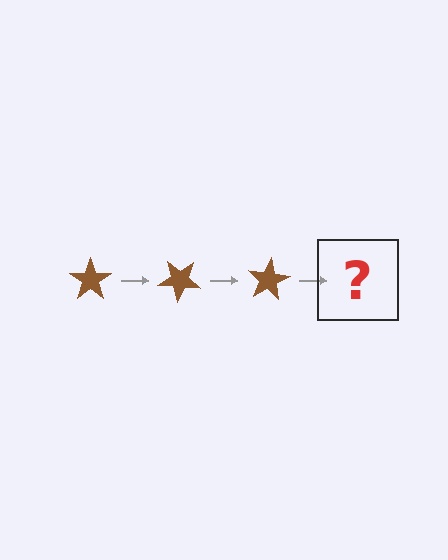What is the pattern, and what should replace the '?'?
The pattern is that the star rotates 40 degrees each step. The '?' should be a brown star rotated 120 degrees.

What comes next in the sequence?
The next element should be a brown star rotated 120 degrees.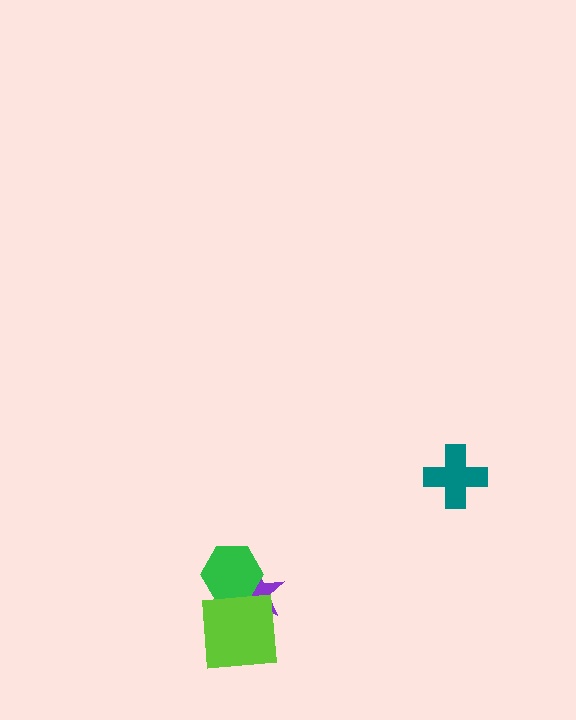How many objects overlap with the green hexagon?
2 objects overlap with the green hexagon.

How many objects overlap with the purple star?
2 objects overlap with the purple star.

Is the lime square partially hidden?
No, no other shape covers it.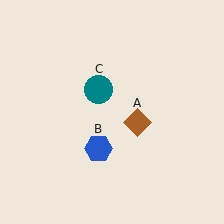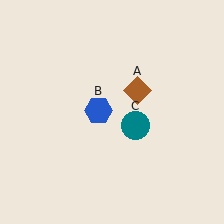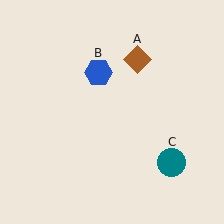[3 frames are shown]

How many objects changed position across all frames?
3 objects changed position: brown diamond (object A), blue hexagon (object B), teal circle (object C).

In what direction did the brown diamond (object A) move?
The brown diamond (object A) moved up.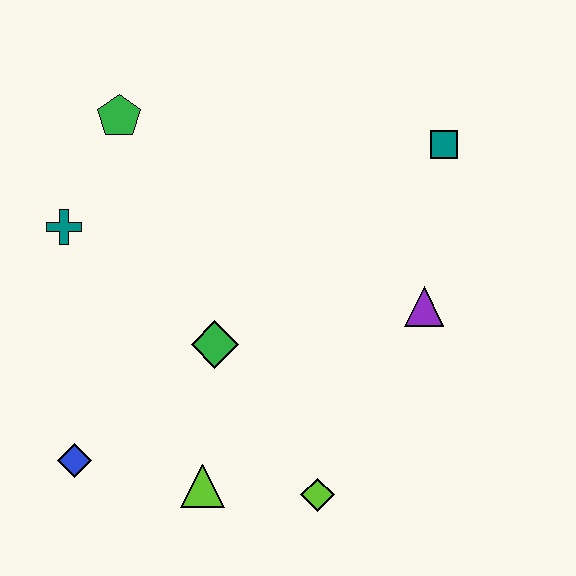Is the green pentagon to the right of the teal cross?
Yes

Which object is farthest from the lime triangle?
The teal square is farthest from the lime triangle.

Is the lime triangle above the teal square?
No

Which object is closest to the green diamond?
The lime triangle is closest to the green diamond.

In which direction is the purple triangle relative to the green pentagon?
The purple triangle is to the right of the green pentagon.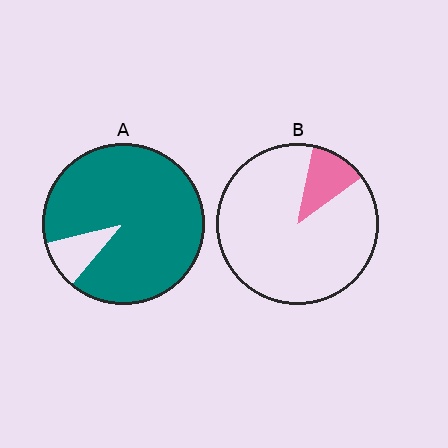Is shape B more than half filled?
No.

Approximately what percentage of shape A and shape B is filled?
A is approximately 90% and B is approximately 10%.